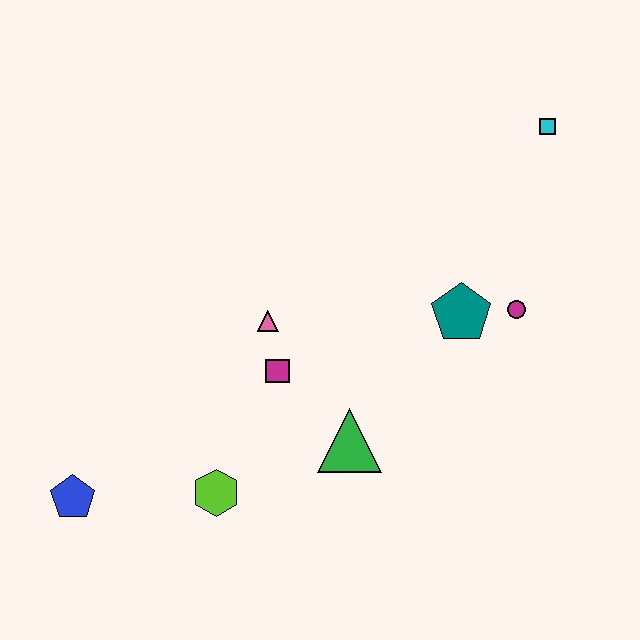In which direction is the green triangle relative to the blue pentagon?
The green triangle is to the right of the blue pentagon.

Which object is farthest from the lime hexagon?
The cyan square is farthest from the lime hexagon.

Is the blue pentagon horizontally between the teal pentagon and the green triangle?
No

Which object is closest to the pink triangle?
The magenta square is closest to the pink triangle.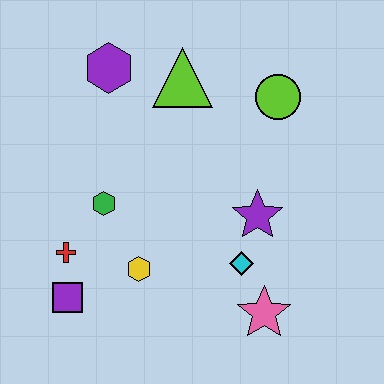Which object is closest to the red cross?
The purple square is closest to the red cross.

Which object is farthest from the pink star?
The purple hexagon is farthest from the pink star.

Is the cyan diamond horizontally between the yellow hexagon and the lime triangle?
No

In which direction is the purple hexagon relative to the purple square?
The purple hexagon is above the purple square.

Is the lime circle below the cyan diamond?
No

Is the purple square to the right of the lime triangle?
No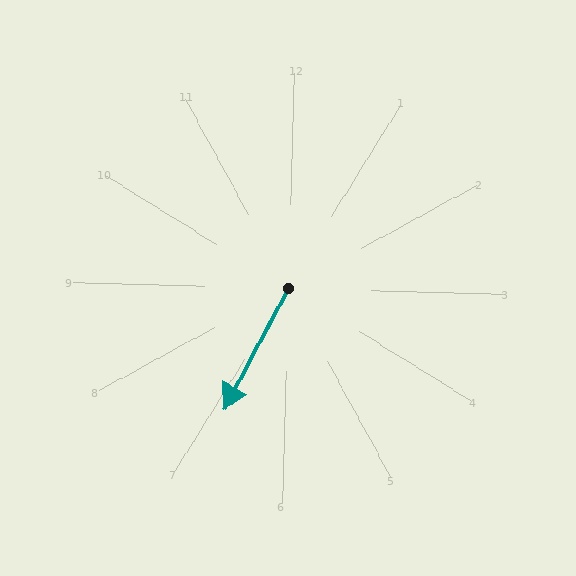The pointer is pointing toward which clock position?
Roughly 7 o'clock.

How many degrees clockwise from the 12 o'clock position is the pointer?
Approximately 207 degrees.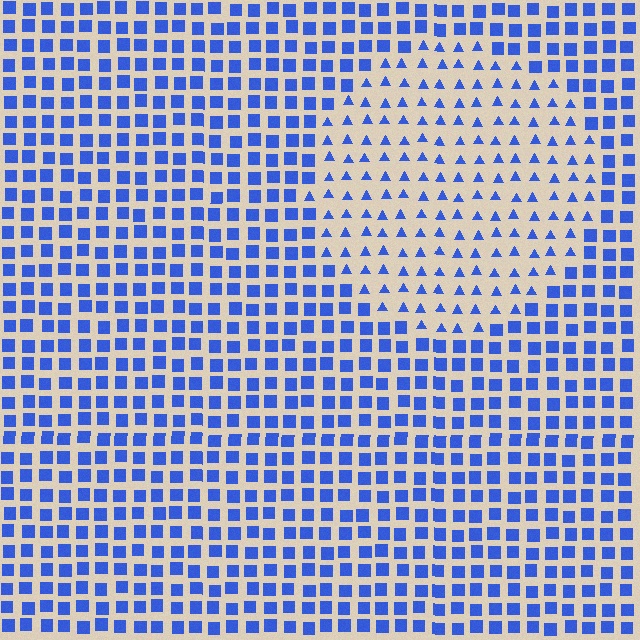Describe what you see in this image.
The image is filled with small blue elements arranged in a uniform grid. A circle-shaped region contains triangles, while the surrounding area contains squares. The boundary is defined purely by the change in element shape.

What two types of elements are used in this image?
The image uses triangles inside the circle region and squares outside it.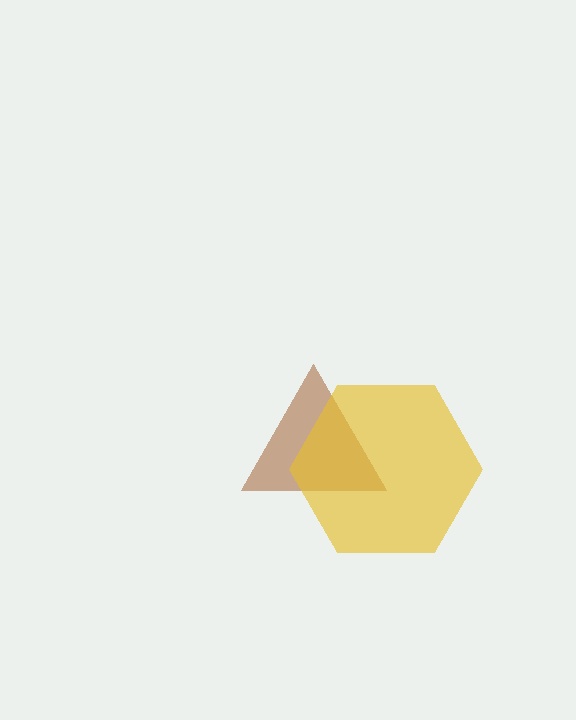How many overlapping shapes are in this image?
There are 2 overlapping shapes in the image.